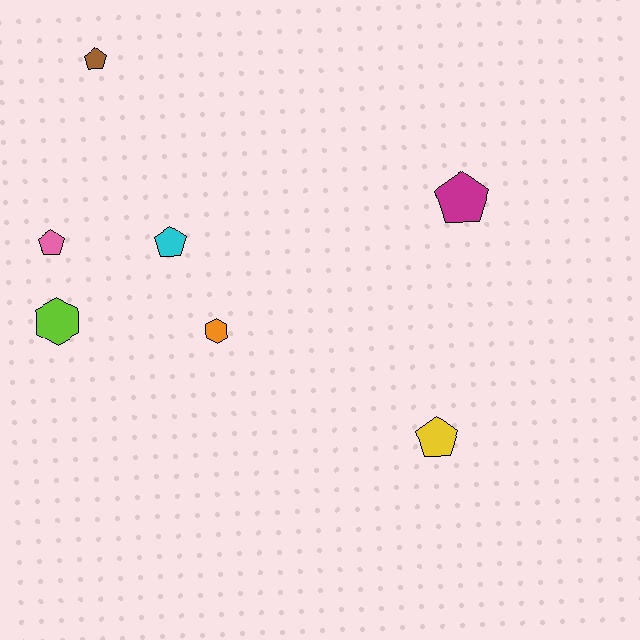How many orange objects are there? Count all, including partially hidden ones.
There is 1 orange object.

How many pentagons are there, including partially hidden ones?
There are 5 pentagons.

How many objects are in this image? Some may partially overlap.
There are 7 objects.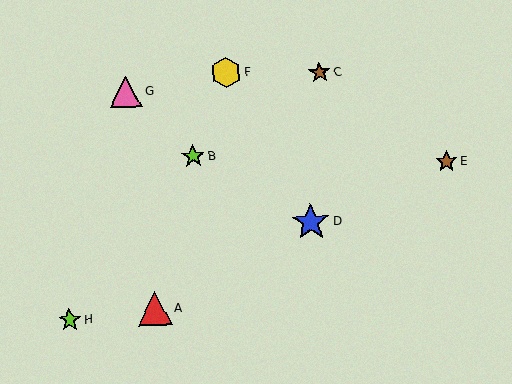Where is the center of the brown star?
The center of the brown star is at (447, 162).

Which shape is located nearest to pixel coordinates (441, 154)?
The brown star (labeled E) at (447, 162) is nearest to that location.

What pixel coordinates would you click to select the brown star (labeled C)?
Click at (319, 73) to select the brown star C.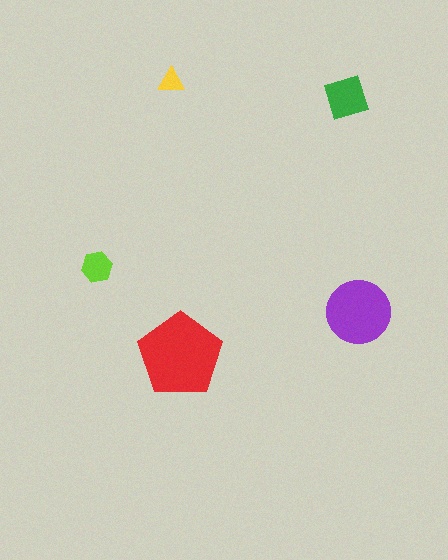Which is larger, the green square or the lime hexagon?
The green square.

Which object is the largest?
The red pentagon.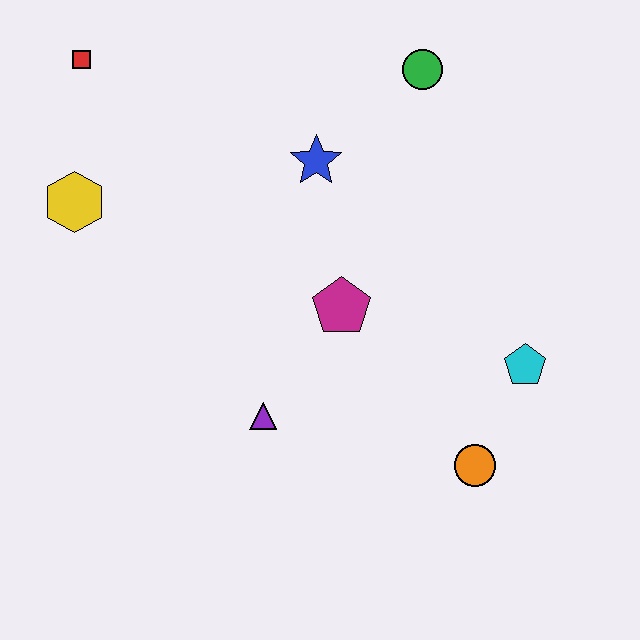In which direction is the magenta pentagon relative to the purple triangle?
The magenta pentagon is above the purple triangle.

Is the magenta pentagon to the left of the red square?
No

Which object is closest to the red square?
The yellow hexagon is closest to the red square.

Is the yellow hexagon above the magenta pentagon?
Yes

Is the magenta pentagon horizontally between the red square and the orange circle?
Yes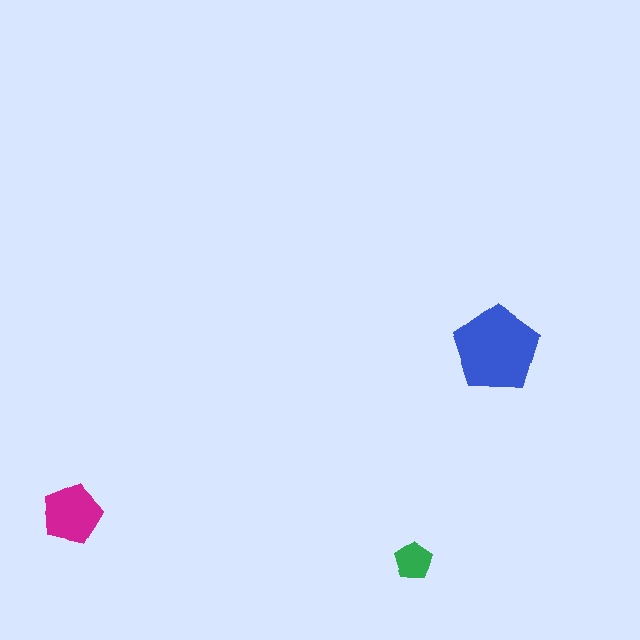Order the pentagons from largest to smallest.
the blue one, the magenta one, the green one.